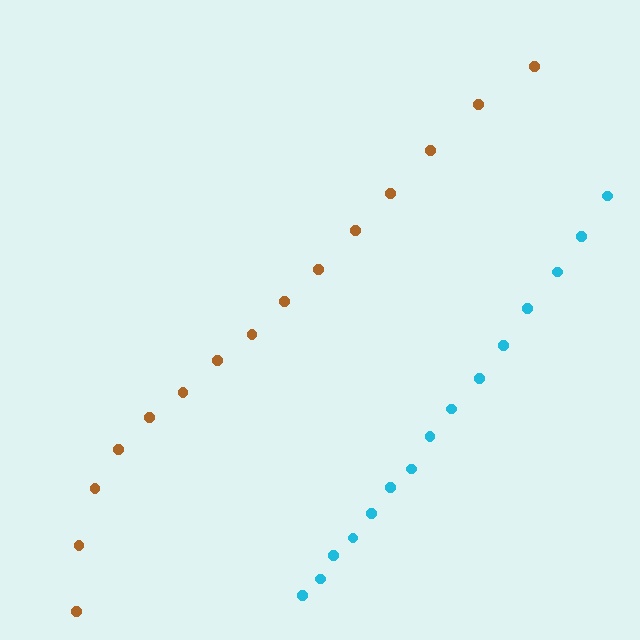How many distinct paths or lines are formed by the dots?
There are 2 distinct paths.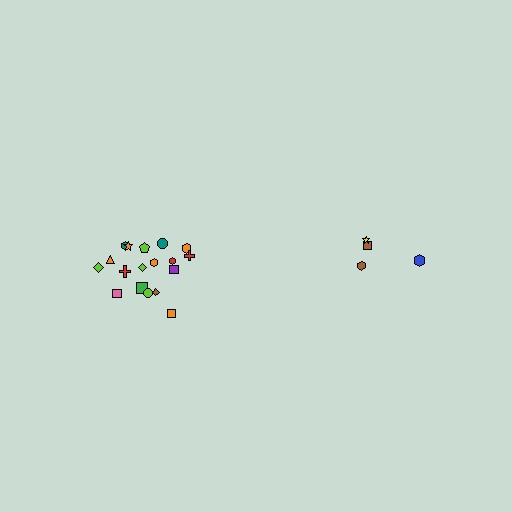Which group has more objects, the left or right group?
The left group.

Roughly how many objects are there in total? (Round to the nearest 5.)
Roughly 20 objects in total.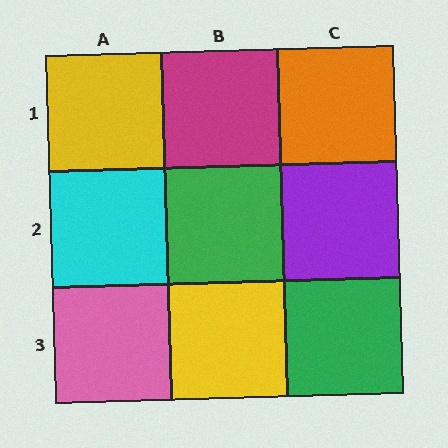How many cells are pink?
1 cell is pink.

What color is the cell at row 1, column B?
Magenta.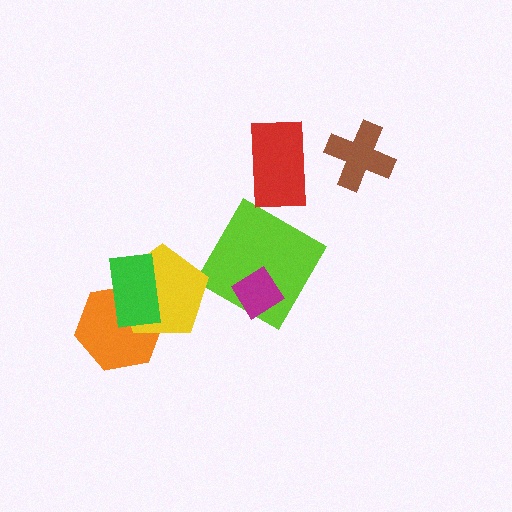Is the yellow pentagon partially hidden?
Yes, it is partially covered by another shape.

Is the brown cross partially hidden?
No, no other shape covers it.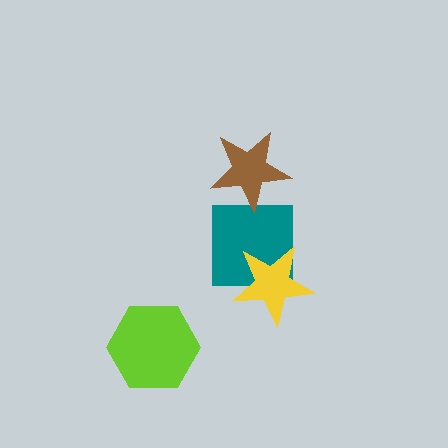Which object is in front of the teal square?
The yellow star is in front of the teal square.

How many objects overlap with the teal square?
1 object overlaps with the teal square.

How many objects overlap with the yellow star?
1 object overlaps with the yellow star.